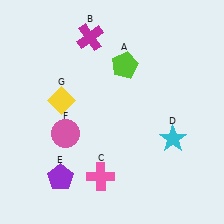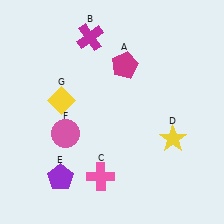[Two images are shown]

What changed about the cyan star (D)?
In Image 1, D is cyan. In Image 2, it changed to yellow.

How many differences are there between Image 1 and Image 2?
There are 2 differences between the two images.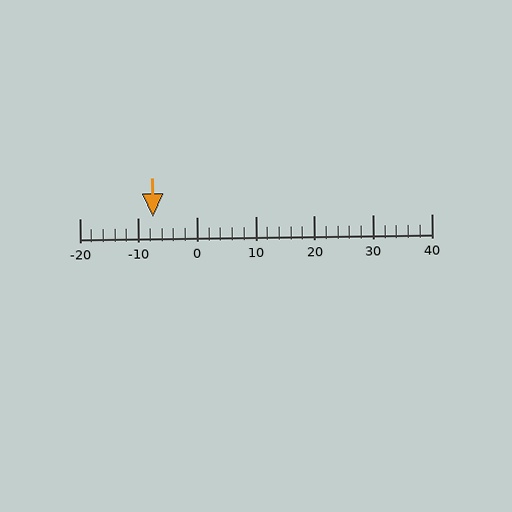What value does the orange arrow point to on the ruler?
The orange arrow points to approximately -7.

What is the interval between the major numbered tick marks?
The major tick marks are spaced 10 units apart.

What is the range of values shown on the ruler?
The ruler shows values from -20 to 40.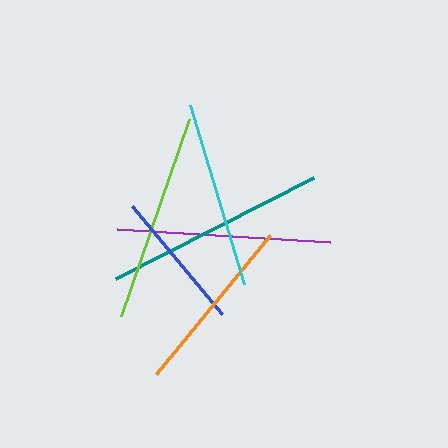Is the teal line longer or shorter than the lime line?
The teal line is longer than the lime line.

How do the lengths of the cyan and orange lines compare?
The cyan and orange lines are approximately the same length.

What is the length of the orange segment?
The orange segment is approximately 180 pixels long.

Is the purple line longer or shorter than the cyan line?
The purple line is longer than the cyan line.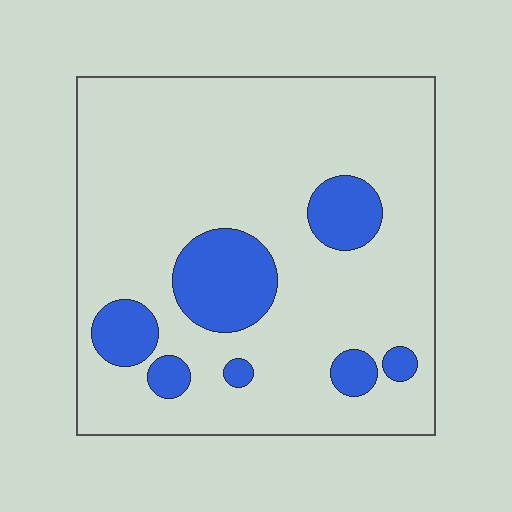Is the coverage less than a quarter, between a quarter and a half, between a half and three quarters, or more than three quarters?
Less than a quarter.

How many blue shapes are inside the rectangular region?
7.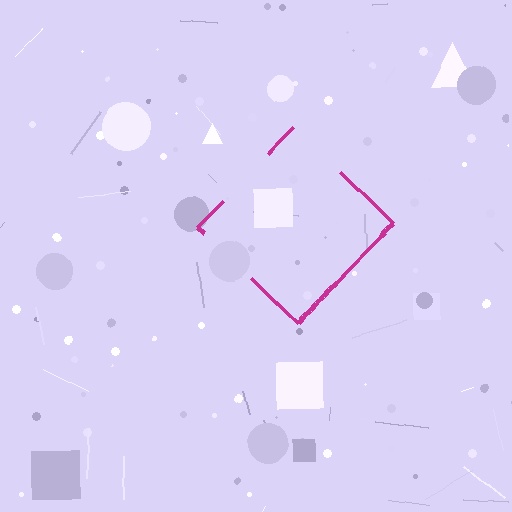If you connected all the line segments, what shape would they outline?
They would outline a diamond.